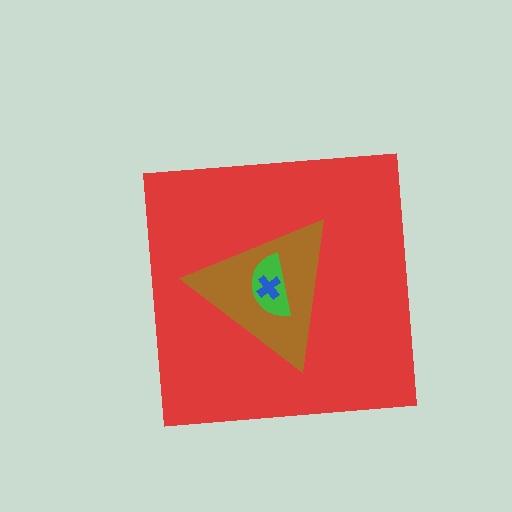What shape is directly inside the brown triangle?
The green semicircle.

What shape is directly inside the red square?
The brown triangle.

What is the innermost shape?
The blue cross.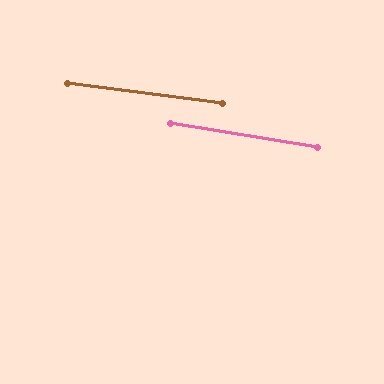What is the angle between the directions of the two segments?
Approximately 2 degrees.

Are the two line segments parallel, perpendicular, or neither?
Parallel — their directions differ by only 1.7°.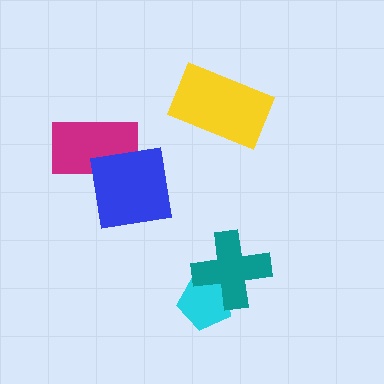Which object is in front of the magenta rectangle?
The blue square is in front of the magenta rectangle.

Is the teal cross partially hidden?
No, no other shape covers it.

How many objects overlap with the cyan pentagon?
1 object overlaps with the cyan pentagon.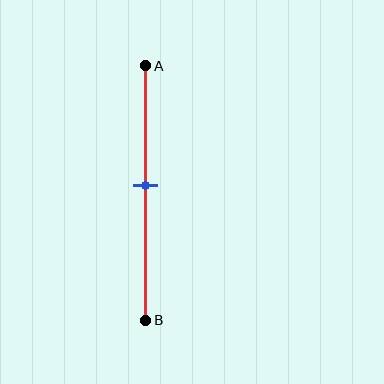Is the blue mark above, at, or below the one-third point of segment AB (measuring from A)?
The blue mark is below the one-third point of segment AB.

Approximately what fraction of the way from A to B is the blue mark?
The blue mark is approximately 45% of the way from A to B.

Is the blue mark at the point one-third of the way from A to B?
No, the mark is at about 45% from A, not at the 33% one-third point.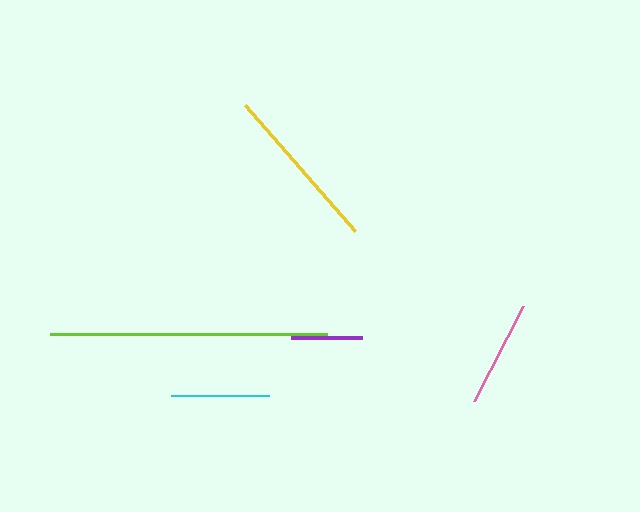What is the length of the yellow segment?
The yellow segment is approximately 167 pixels long.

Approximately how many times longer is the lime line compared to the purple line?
The lime line is approximately 3.9 times the length of the purple line.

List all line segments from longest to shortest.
From longest to shortest: lime, yellow, pink, cyan, purple.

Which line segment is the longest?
The lime line is the longest at approximately 277 pixels.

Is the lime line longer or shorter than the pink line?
The lime line is longer than the pink line.